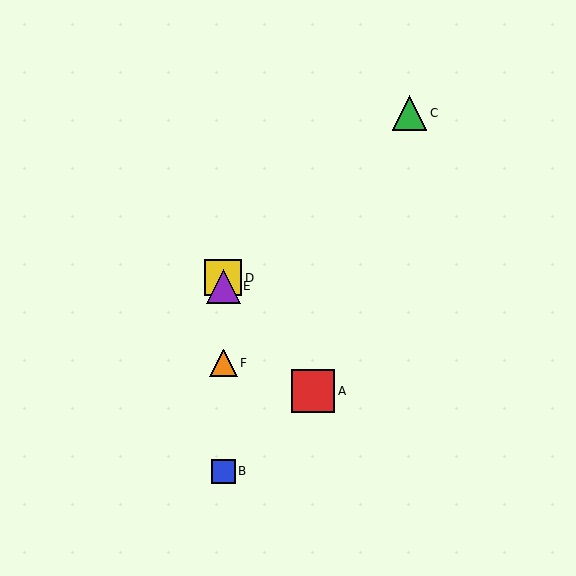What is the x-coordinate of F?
Object F is at x≈223.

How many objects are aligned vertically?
4 objects (B, D, E, F) are aligned vertically.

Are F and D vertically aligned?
Yes, both are at x≈223.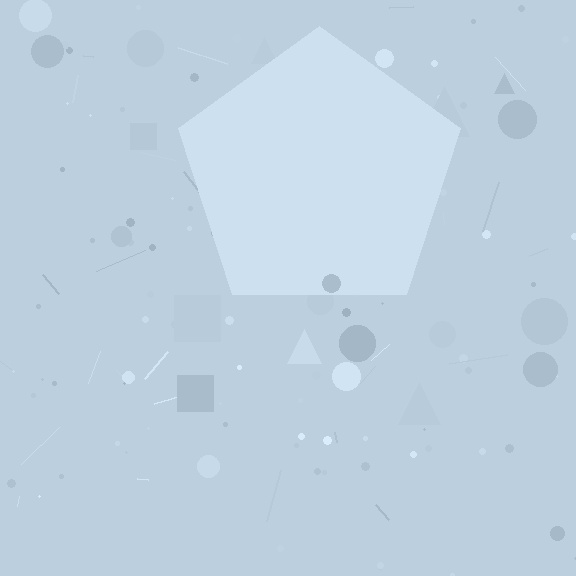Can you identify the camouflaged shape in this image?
The camouflaged shape is a pentagon.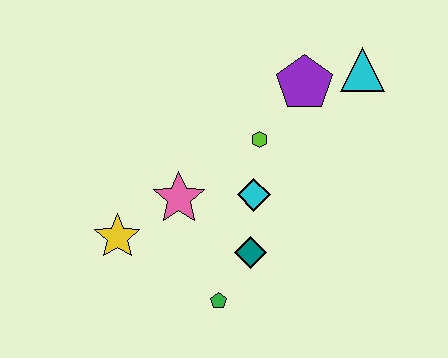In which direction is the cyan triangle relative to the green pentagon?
The cyan triangle is above the green pentagon.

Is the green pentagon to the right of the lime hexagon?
No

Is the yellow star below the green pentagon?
No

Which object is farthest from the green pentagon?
The cyan triangle is farthest from the green pentagon.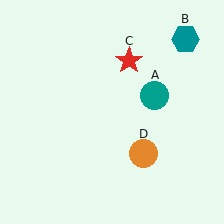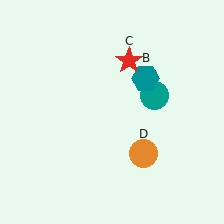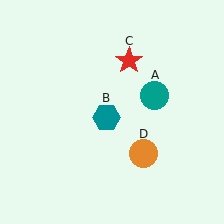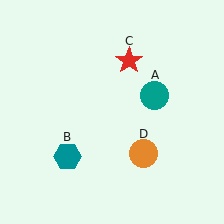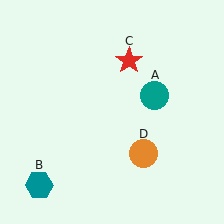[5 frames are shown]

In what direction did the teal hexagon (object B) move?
The teal hexagon (object B) moved down and to the left.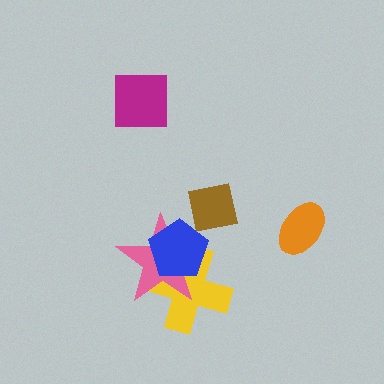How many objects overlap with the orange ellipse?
0 objects overlap with the orange ellipse.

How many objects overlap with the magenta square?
0 objects overlap with the magenta square.